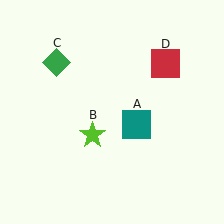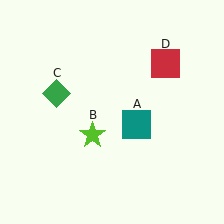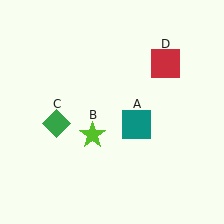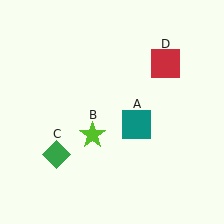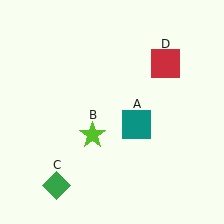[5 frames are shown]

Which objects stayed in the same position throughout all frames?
Teal square (object A) and lime star (object B) and red square (object D) remained stationary.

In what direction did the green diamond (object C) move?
The green diamond (object C) moved down.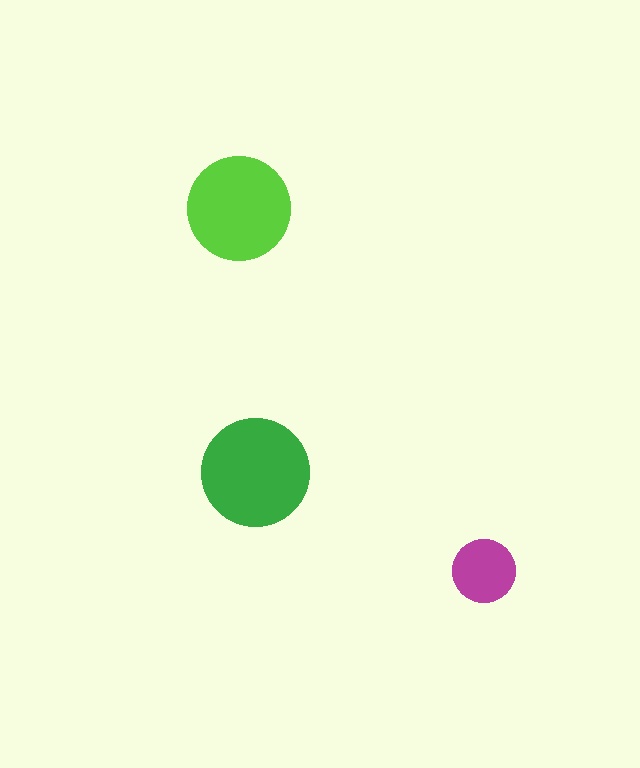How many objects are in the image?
There are 3 objects in the image.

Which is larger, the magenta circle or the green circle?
The green one.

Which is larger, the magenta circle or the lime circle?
The lime one.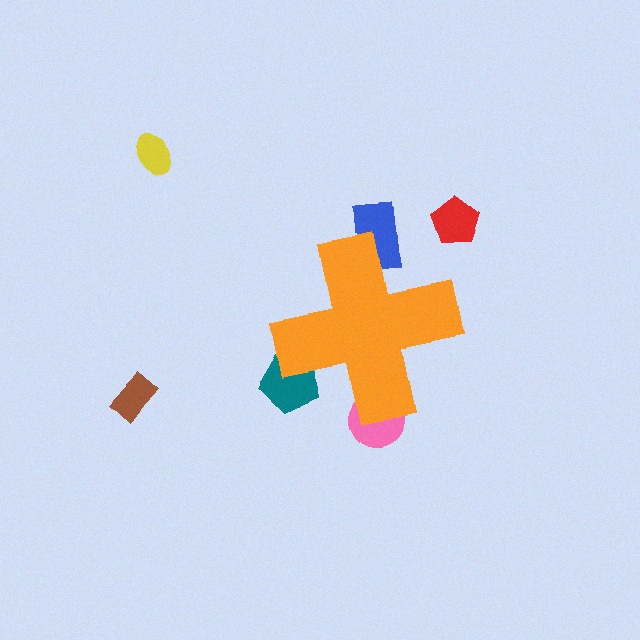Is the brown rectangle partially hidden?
No, the brown rectangle is fully visible.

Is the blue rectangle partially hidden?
Yes, the blue rectangle is partially hidden behind the orange cross.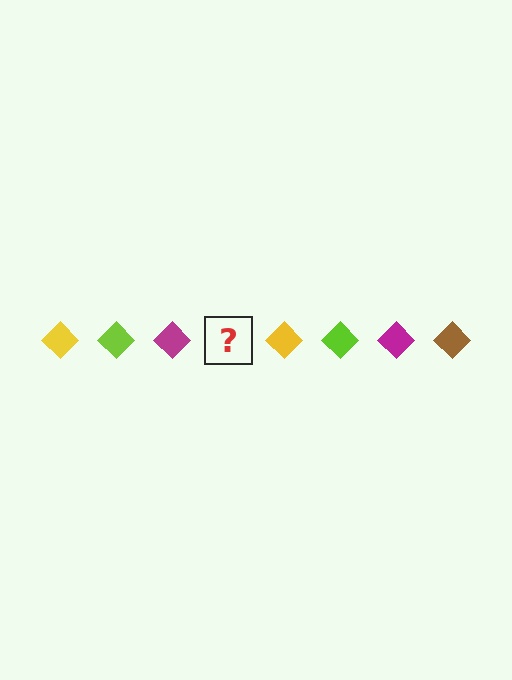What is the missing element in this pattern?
The missing element is a brown diamond.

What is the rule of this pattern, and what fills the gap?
The rule is that the pattern cycles through yellow, lime, magenta, brown diamonds. The gap should be filled with a brown diamond.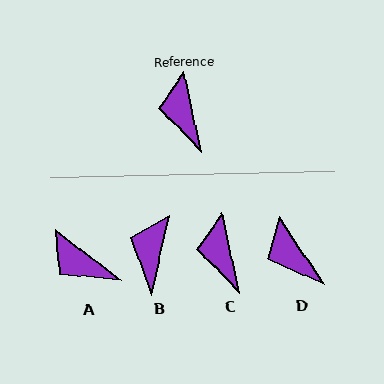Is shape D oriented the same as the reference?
No, it is off by about 21 degrees.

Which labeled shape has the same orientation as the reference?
C.